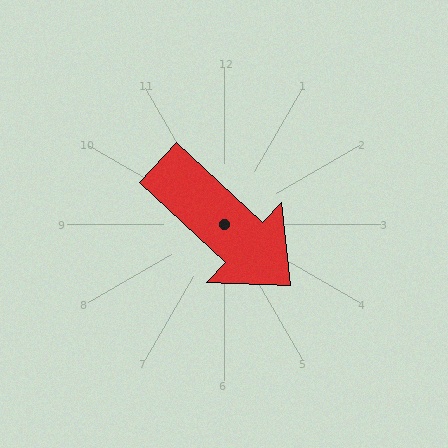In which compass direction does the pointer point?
Southeast.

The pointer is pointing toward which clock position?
Roughly 4 o'clock.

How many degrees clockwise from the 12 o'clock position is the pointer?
Approximately 133 degrees.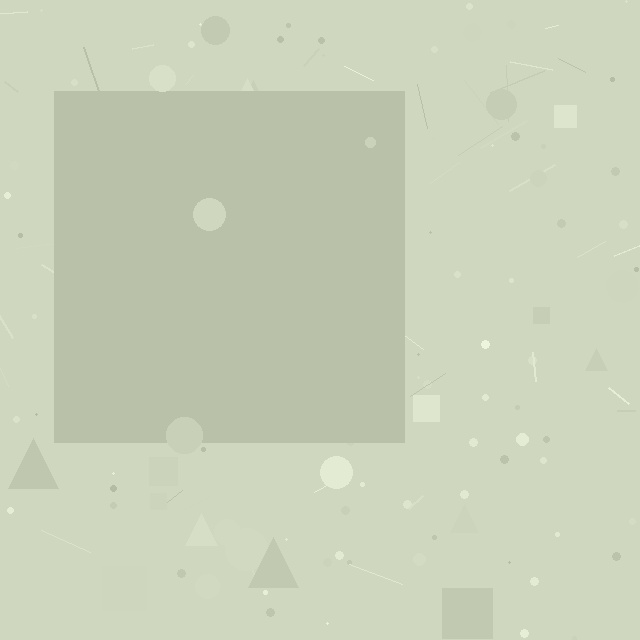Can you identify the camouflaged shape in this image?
The camouflaged shape is a square.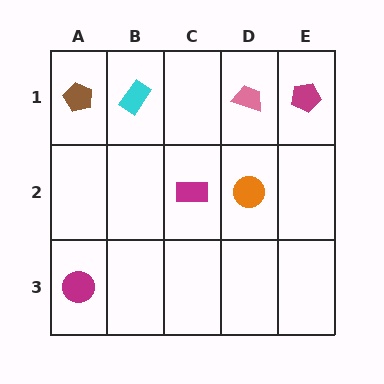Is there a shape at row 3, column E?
No, that cell is empty.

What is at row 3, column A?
A magenta circle.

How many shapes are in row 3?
1 shape.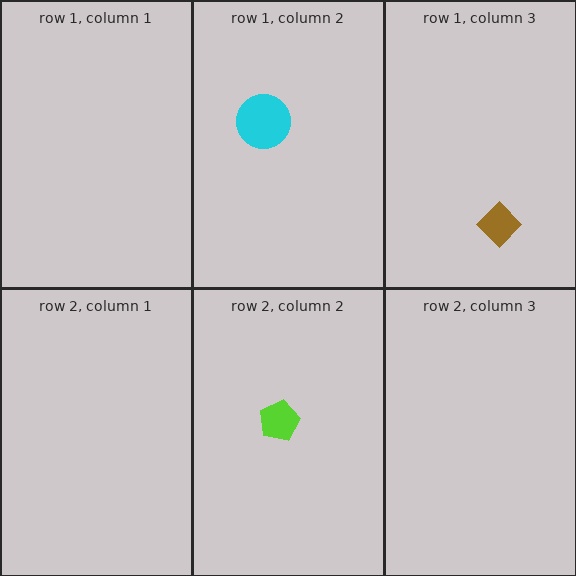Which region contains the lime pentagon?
The row 2, column 2 region.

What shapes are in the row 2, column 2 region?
The lime pentagon.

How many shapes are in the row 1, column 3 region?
1.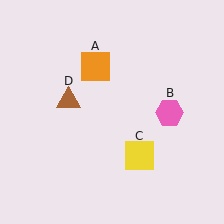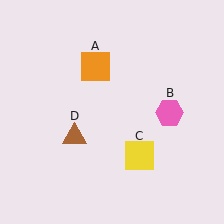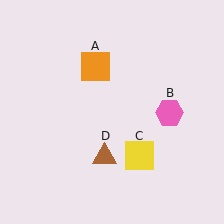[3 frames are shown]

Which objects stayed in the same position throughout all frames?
Orange square (object A) and pink hexagon (object B) and yellow square (object C) remained stationary.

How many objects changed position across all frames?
1 object changed position: brown triangle (object D).